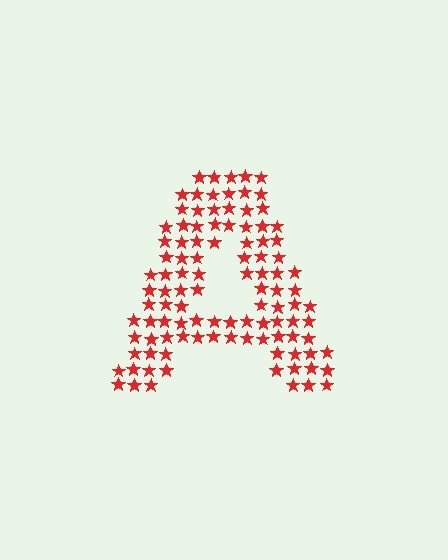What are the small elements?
The small elements are stars.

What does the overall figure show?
The overall figure shows the letter A.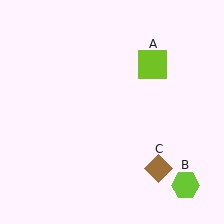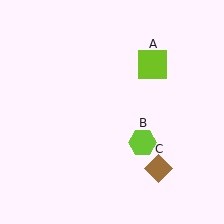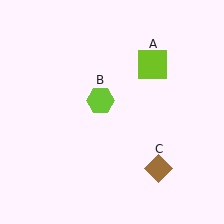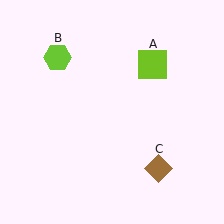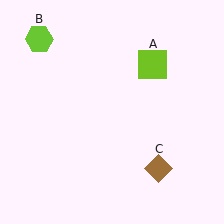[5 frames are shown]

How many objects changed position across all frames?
1 object changed position: lime hexagon (object B).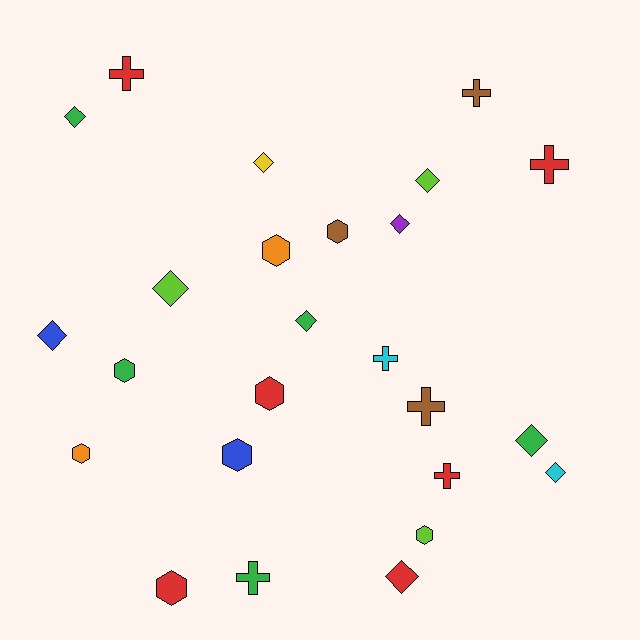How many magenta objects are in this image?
There are no magenta objects.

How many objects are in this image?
There are 25 objects.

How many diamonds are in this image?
There are 10 diamonds.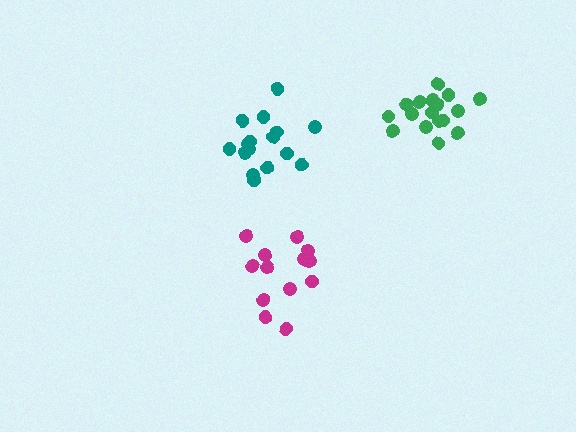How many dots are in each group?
Group 1: 13 dots, Group 2: 17 dots, Group 3: 17 dots (47 total).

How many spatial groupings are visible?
There are 3 spatial groupings.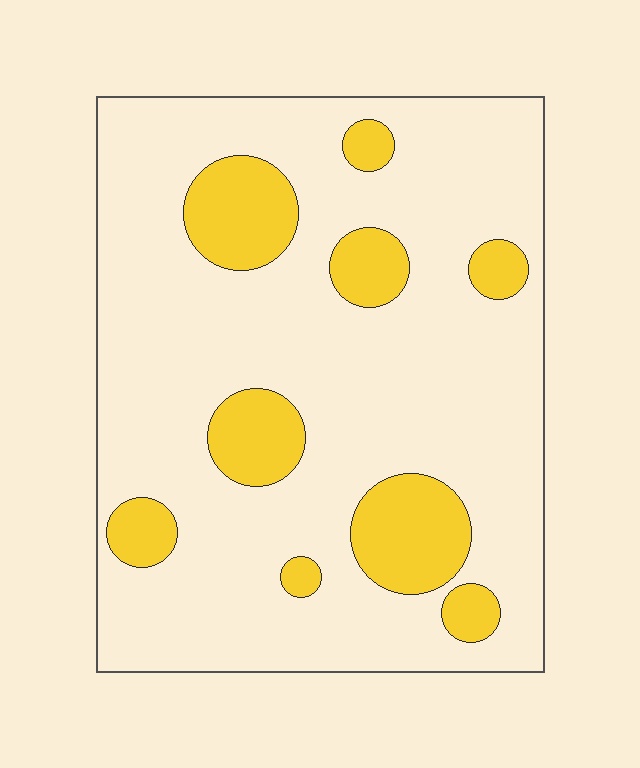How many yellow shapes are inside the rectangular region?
9.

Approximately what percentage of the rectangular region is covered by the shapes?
Approximately 20%.